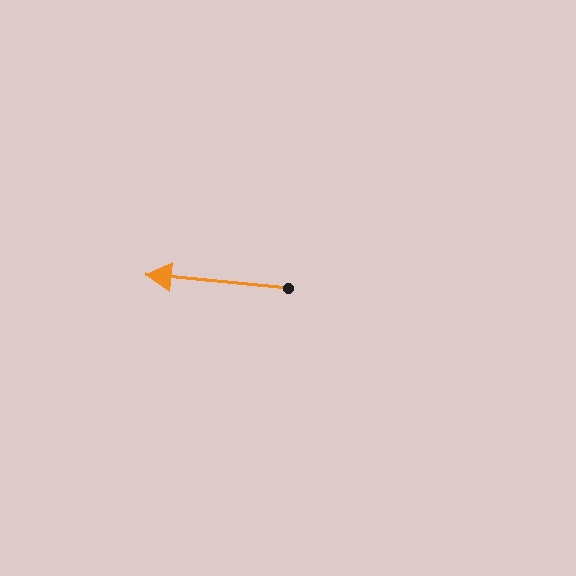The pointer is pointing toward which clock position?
Roughly 9 o'clock.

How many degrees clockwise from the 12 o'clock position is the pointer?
Approximately 275 degrees.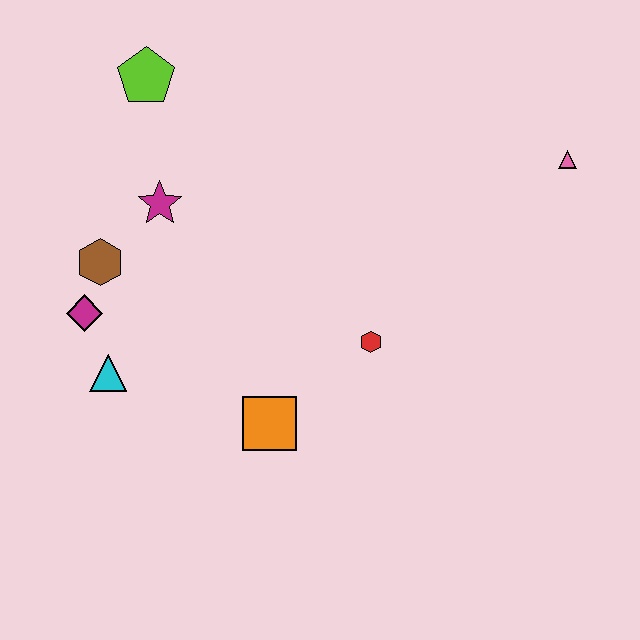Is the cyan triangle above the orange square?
Yes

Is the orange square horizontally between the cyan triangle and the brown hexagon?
No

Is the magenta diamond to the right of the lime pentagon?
No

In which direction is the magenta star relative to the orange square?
The magenta star is above the orange square.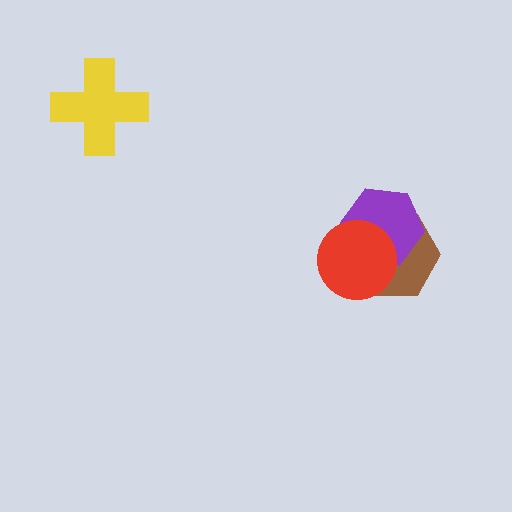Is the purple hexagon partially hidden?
Yes, it is partially covered by another shape.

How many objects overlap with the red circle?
2 objects overlap with the red circle.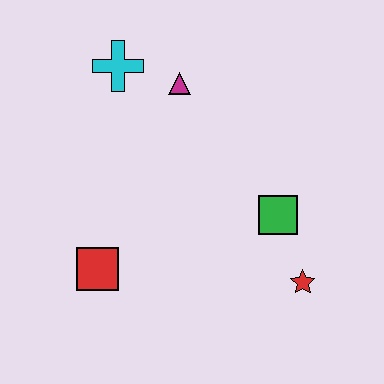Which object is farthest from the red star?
The cyan cross is farthest from the red star.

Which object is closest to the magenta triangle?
The cyan cross is closest to the magenta triangle.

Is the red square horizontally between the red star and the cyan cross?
No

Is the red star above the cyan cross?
No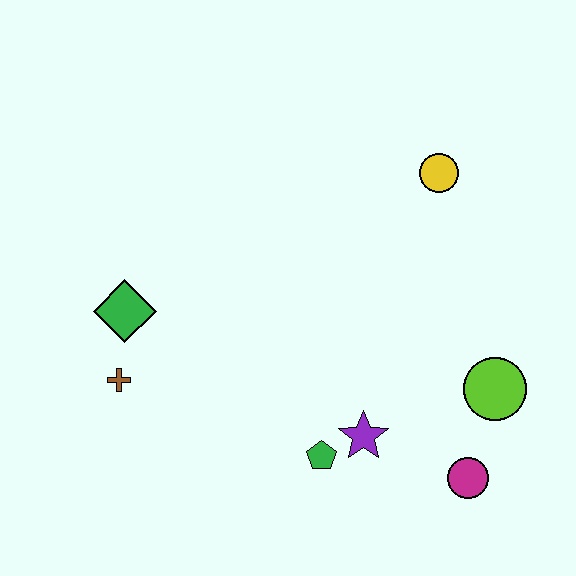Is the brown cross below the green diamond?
Yes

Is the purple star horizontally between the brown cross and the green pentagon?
No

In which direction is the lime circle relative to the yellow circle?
The lime circle is below the yellow circle.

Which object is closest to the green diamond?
The brown cross is closest to the green diamond.